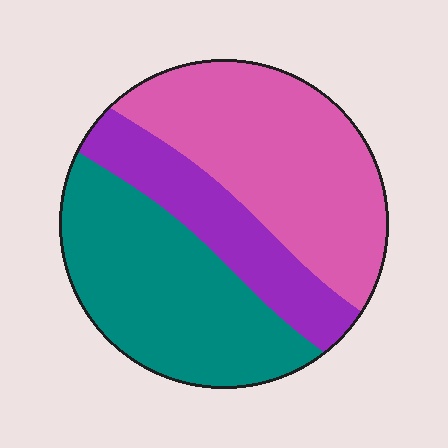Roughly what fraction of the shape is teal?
Teal covers about 40% of the shape.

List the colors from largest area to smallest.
From largest to smallest: pink, teal, purple.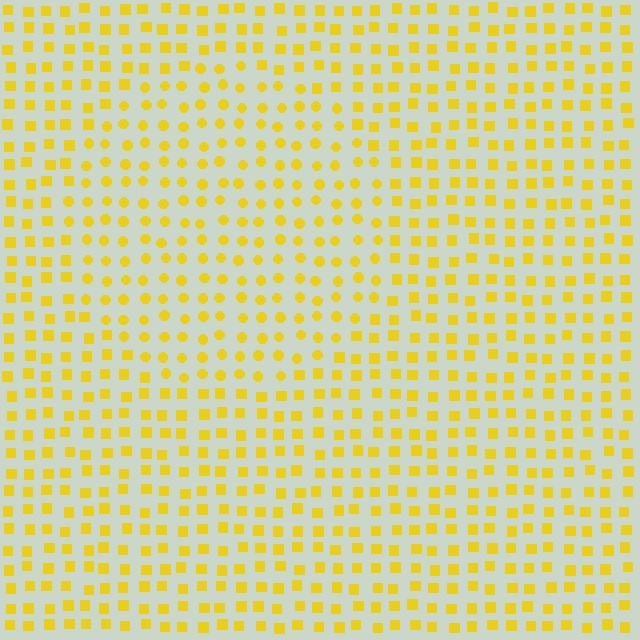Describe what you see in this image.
The image is filled with small yellow elements arranged in a uniform grid. A circle-shaped region contains circles, while the surrounding area contains squares. The boundary is defined purely by the change in element shape.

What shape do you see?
I see a circle.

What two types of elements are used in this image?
The image uses circles inside the circle region and squares outside it.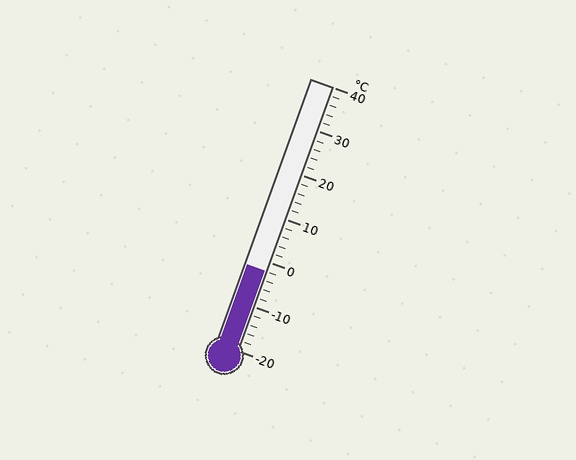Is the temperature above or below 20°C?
The temperature is below 20°C.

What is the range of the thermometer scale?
The thermometer scale ranges from -20°C to 40°C.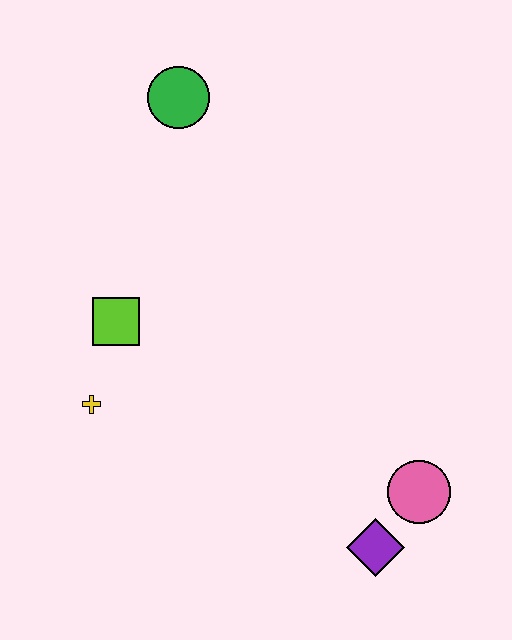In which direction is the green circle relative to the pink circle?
The green circle is above the pink circle.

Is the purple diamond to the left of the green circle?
No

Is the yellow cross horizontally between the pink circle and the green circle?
No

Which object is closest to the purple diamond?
The pink circle is closest to the purple diamond.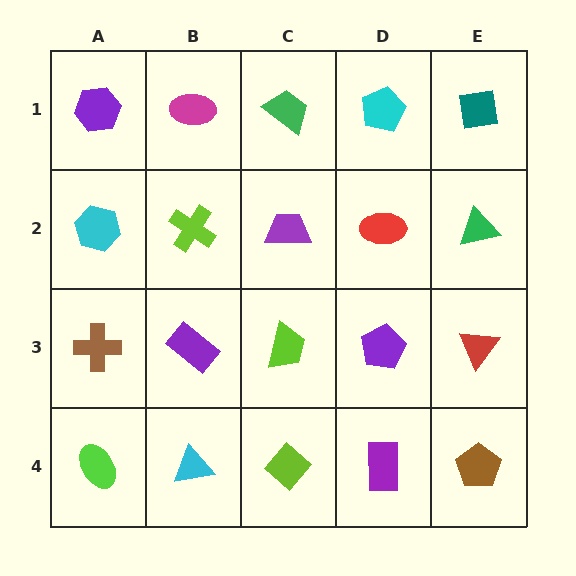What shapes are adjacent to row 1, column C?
A purple trapezoid (row 2, column C), a magenta ellipse (row 1, column B), a cyan pentagon (row 1, column D).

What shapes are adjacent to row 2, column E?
A teal square (row 1, column E), a red triangle (row 3, column E), a red ellipse (row 2, column D).